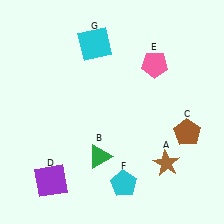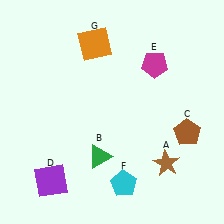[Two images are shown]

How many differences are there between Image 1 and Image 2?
There are 2 differences between the two images.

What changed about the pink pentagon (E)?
In Image 1, E is pink. In Image 2, it changed to magenta.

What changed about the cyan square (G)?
In Image 1, G is cyan. In Image 2, it changed to orange.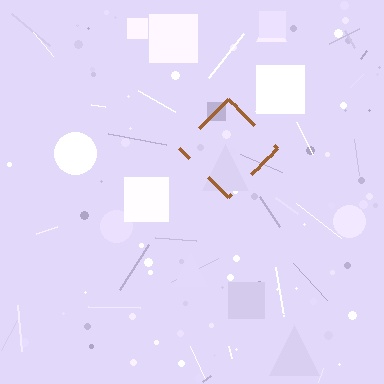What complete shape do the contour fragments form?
The contour fragments form a diamond.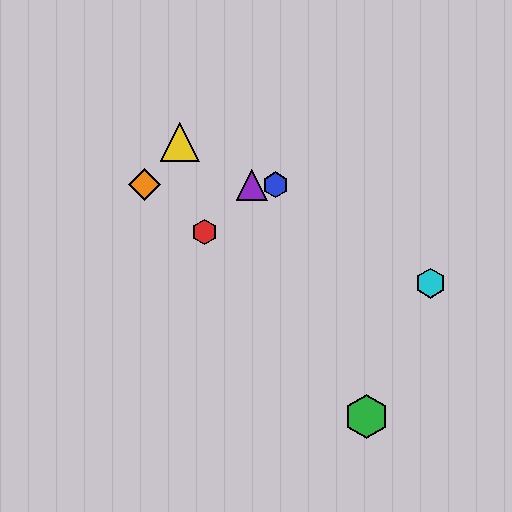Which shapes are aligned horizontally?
The blue hexagon, the purple triangle, the orange diamond are aligned horizontally.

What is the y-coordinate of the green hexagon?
The green hexagon is at y≈416.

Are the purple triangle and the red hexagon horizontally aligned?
No, the purple triangle is at y≈185 and the red hexagon is at y≈232.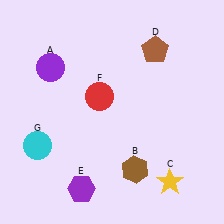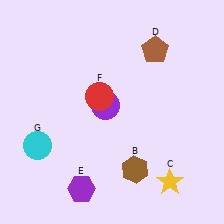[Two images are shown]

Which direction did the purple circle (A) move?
The purple circle (A) moved right.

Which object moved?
The purple circle (A) moved right.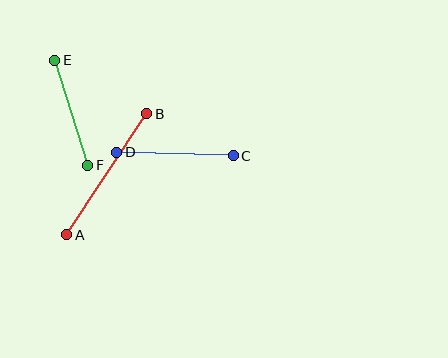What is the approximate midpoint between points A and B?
The midpoint is at approximately (107, 174) pixels.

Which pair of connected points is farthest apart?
Points A and B are farthest apart.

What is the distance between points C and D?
The distance is approximately 117 pixels.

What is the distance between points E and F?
The distance is approximately 110 pixels.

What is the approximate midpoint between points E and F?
The midpoint is at approximately (71, 113) pixels.